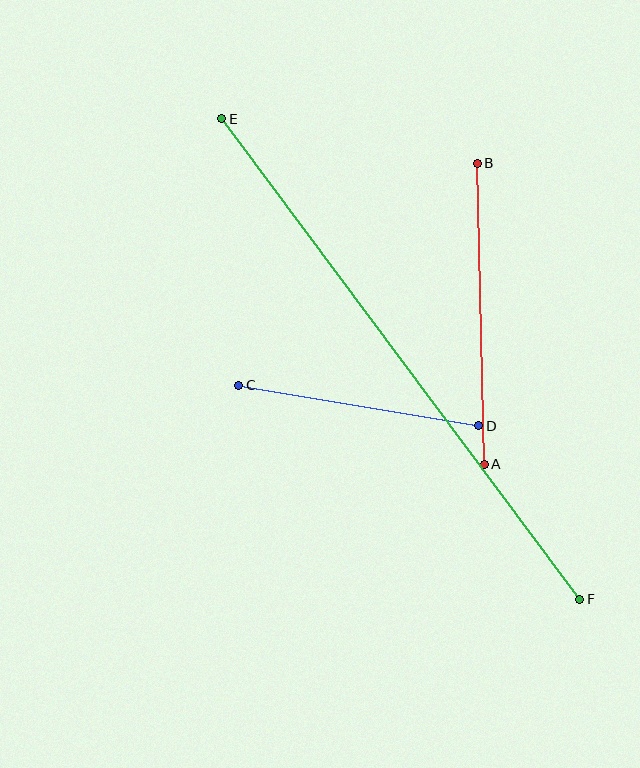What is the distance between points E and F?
The distance is approximately 599 pixels.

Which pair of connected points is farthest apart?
Points E and F are farthest apart.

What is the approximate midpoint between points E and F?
The midpoint is at approximately (401, 359) pixels.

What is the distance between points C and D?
The distance is approximately 243 pixels.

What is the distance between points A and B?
The distance is approximately 301 pixels.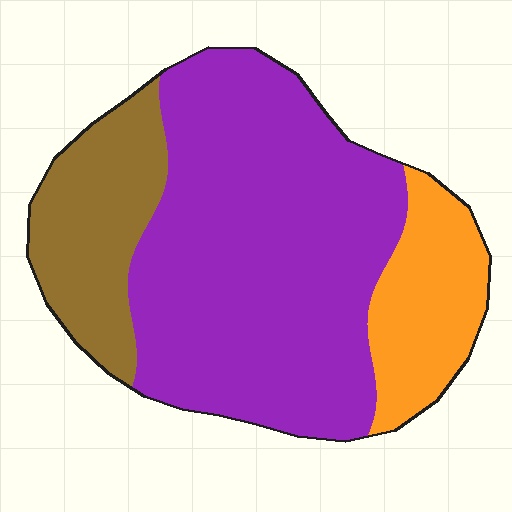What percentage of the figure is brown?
Brown takes up less than a quarter of the figure.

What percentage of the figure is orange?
Orange covers around 15% of the figure.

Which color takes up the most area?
Purple, at roughly 65%.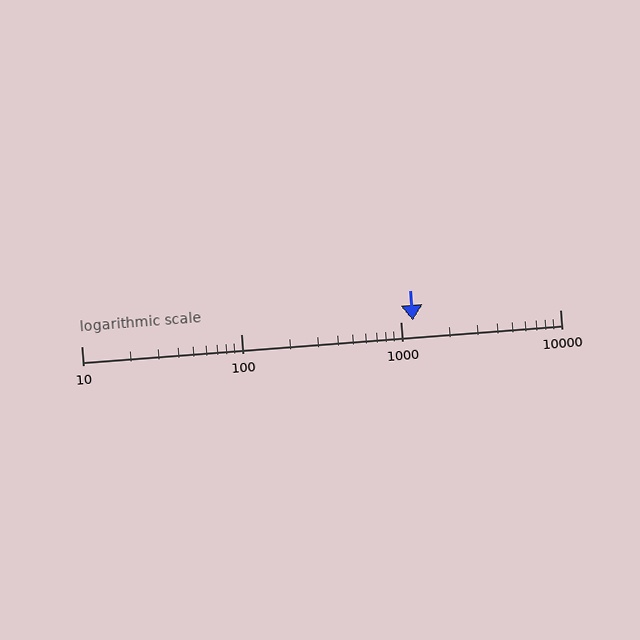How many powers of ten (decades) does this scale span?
The scale spans 3 decades, from 10 to 10000.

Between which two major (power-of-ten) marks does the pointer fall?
The pointer is between 1000 and 10000.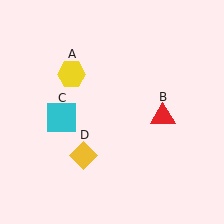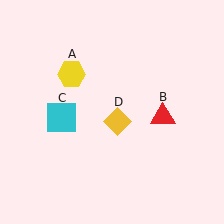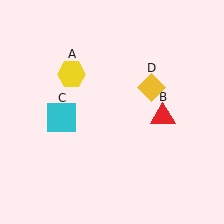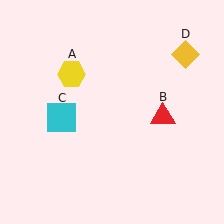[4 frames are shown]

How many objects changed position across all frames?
1 object changed position: yellow diamond (object D).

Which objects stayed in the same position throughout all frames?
Yellow hexagon (object A) and red triangle (object B) and cyan square (object C) remained stationary.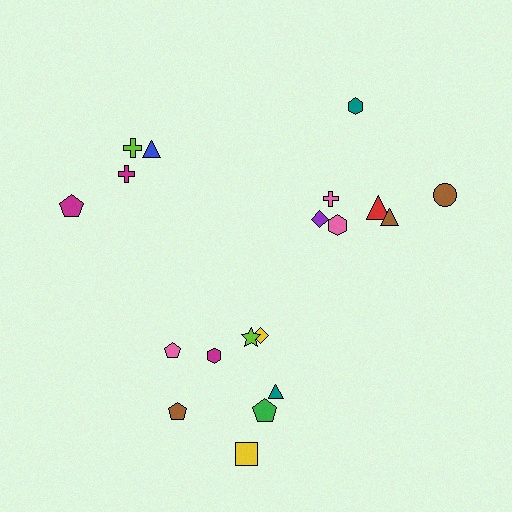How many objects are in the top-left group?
There are 4 objects.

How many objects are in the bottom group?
There are 8 objects.